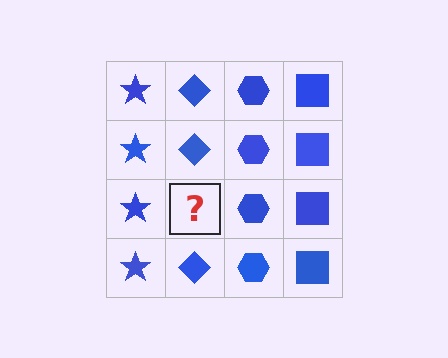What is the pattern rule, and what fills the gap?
The rule is that each column has a consistent shape. The gap should be filled with a blue diamond.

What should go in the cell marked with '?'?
The missing cell should contain a blue diamond.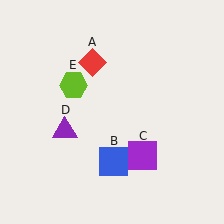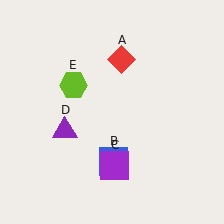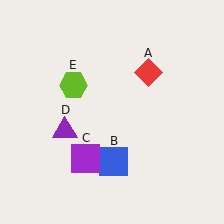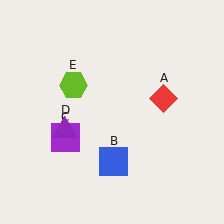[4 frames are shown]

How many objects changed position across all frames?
2 objects changed position: red diamond (object A), purple square (object C).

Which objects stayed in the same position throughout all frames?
Blue square (object B) and purple triangle (object D) and lime hexagon (object E) remained stationary.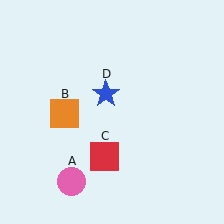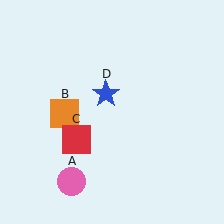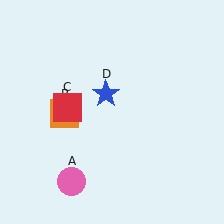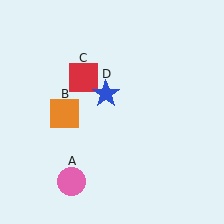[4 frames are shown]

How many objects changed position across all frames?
1 object changed position: red square (object C).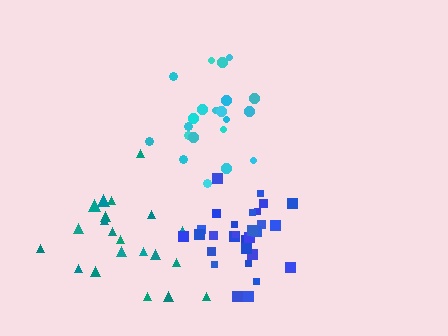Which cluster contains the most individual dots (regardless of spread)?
Blue (29).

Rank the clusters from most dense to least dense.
blue, cyan, teal.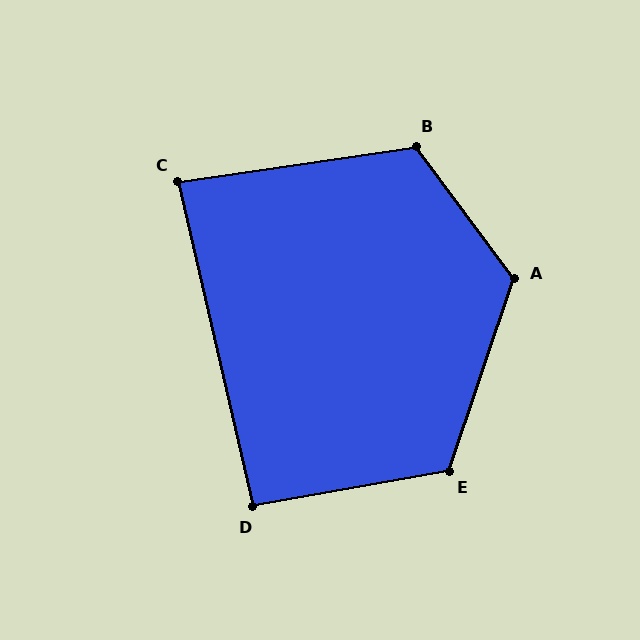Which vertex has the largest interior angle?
A, at approximately 125 degrees.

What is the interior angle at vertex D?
Approximately 93 degrees (approximately right).